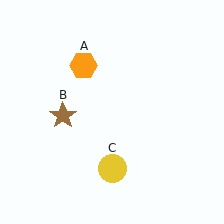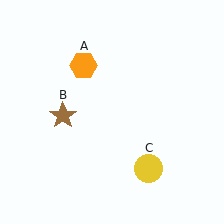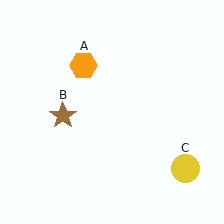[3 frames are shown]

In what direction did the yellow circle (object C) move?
The yellow circle (object C) moved right.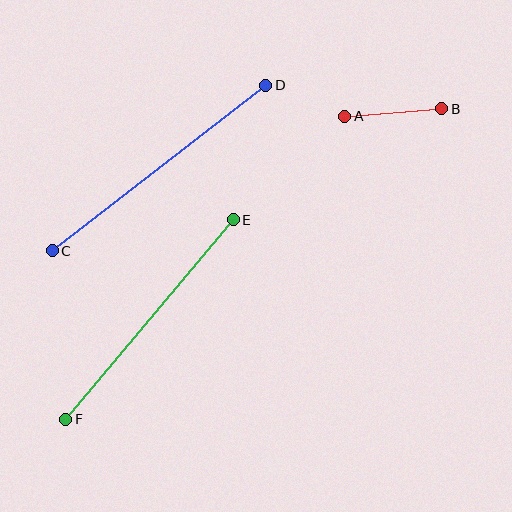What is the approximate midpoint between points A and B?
The midpoint is at approximately (393, 113) pixels.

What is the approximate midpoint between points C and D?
The midpoint is at approximately (159, 168) pixels.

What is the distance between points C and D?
The distance is approximately 270 pixels.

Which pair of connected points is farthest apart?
Points C and D are farthest apart.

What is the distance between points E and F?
The distance is approximately 260 pixels.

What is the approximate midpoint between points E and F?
The midpoint is at approximately (150, 319) pixels.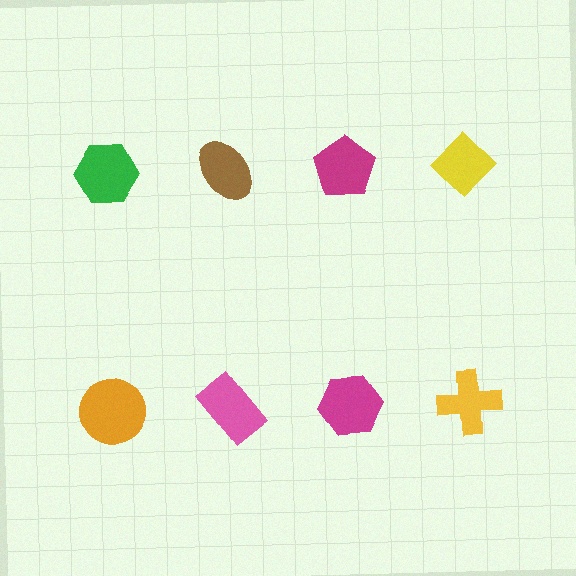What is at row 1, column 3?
A magenta pentagon.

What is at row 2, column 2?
A pink rectangle.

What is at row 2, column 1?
An orange circle.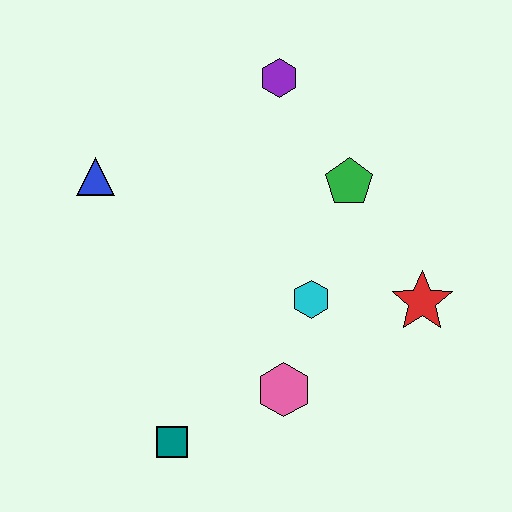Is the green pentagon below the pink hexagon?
No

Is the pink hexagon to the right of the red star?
No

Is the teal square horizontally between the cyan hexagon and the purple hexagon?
No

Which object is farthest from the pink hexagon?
The purple hexagon is farthest from the pink hexagon.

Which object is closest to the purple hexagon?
The green pentagon is closest to the purple hexagon.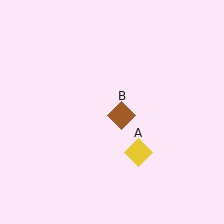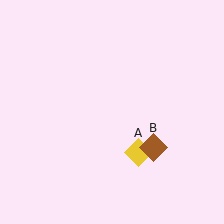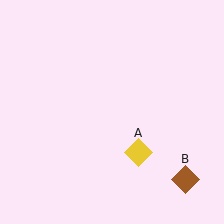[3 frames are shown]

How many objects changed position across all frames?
1 object changed position: brown diamond (object B).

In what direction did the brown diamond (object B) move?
The brown diamond (object B) moved down and to the right.